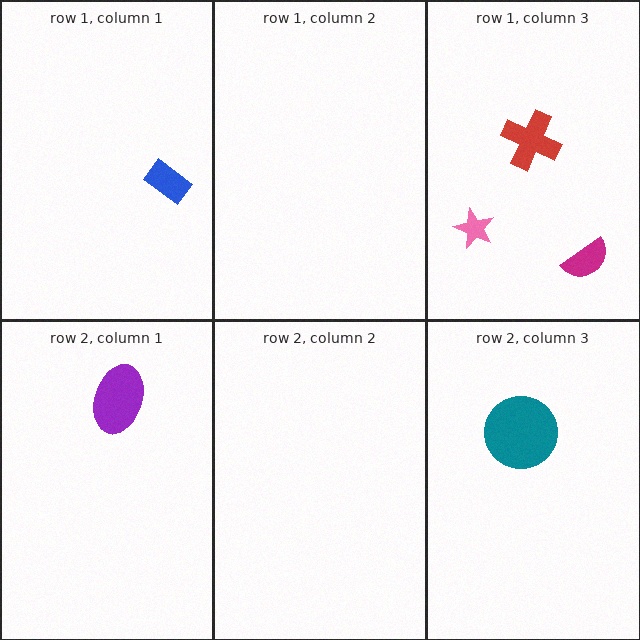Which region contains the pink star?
The row 1, column 3 region.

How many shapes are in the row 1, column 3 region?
3.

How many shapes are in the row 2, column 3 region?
1.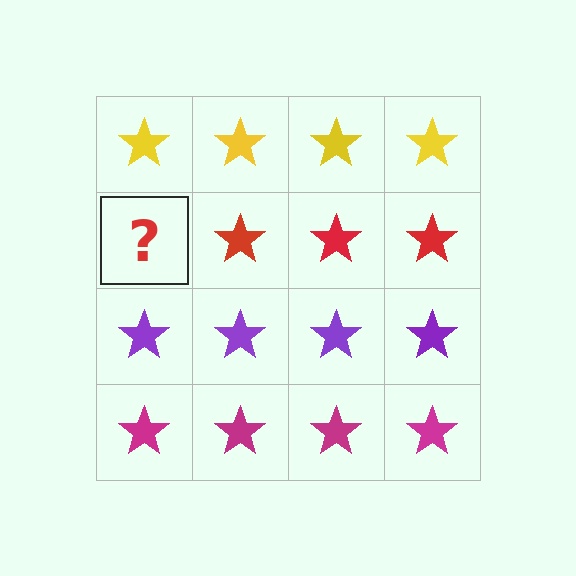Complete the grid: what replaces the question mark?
The question mark should be replaced with a red star.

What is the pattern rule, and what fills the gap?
The rule is that each row has a consistent color. The gap should be filled with a red star.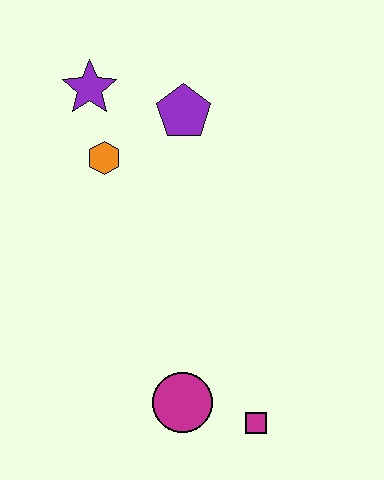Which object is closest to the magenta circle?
The magenta square is closest to the magenta circle.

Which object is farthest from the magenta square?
The purple star is farthest from the magenta square.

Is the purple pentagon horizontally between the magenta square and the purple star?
Yes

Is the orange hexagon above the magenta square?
Yes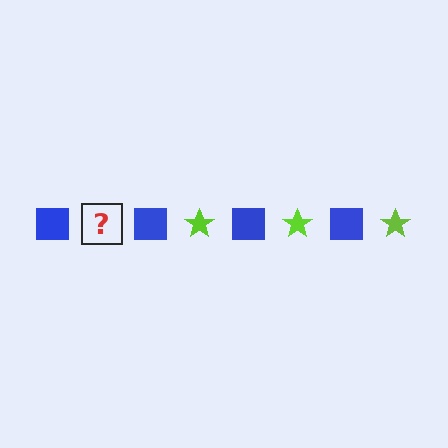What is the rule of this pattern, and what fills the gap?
The rule is that the pattern alternates between blue square and lime star. The gap should be filled with a lime star.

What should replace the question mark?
The question mark should be replaced with a lime star.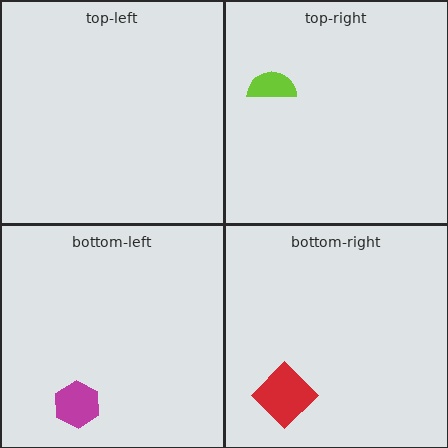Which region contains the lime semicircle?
The top-right region.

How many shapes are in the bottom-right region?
1.